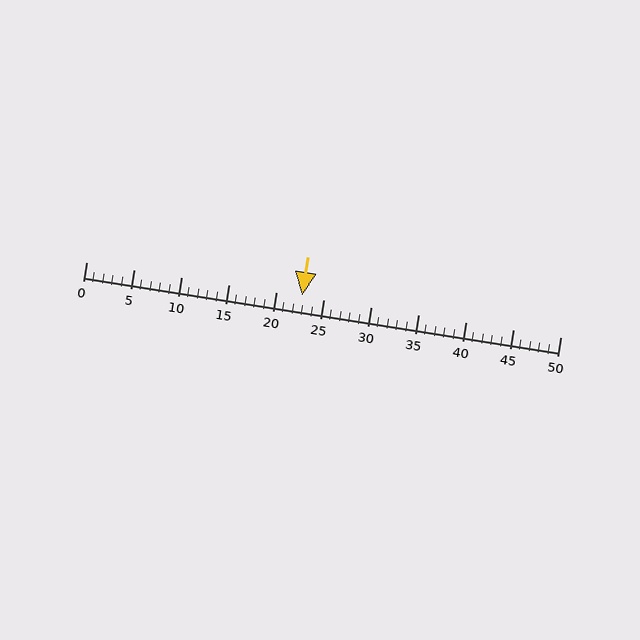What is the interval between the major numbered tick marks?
The major tick marks are spaced 5 units apart.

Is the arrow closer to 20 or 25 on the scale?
The arrow is closer to 25.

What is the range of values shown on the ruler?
The ruler shows values from 0 to 50.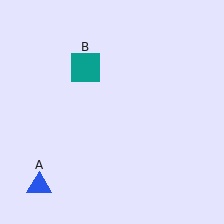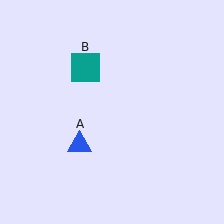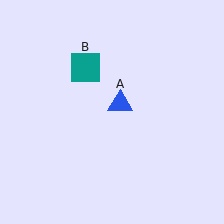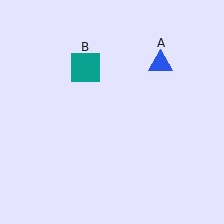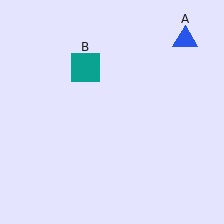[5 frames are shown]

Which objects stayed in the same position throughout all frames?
Teal square (object B) remained stationary.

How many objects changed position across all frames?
1 object changed position: blue triangle (object A).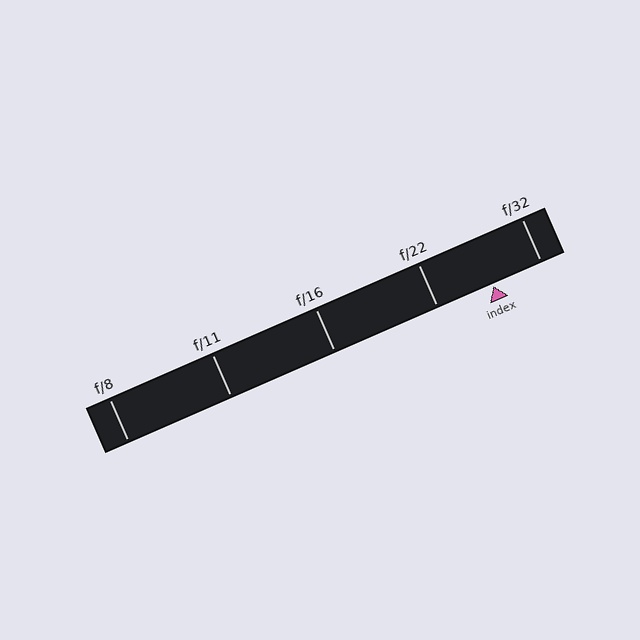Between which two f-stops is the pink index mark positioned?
The index mark is between f/22 and f/32.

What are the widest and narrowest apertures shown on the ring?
The widest aperture shown is f/8 and the narrowest is f/32.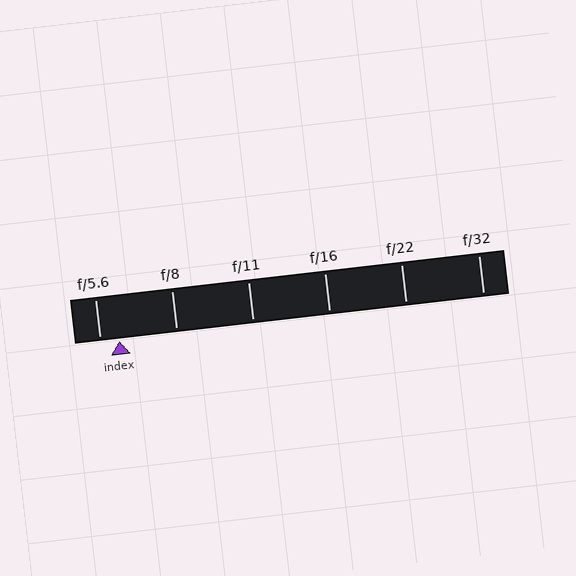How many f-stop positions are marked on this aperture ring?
There are 6 f-stop positions marked.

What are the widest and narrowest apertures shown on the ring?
The widest aperture shown is f/5.6 and the narrowest is f/32.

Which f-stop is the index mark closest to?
The index mark is closest to f/5.6.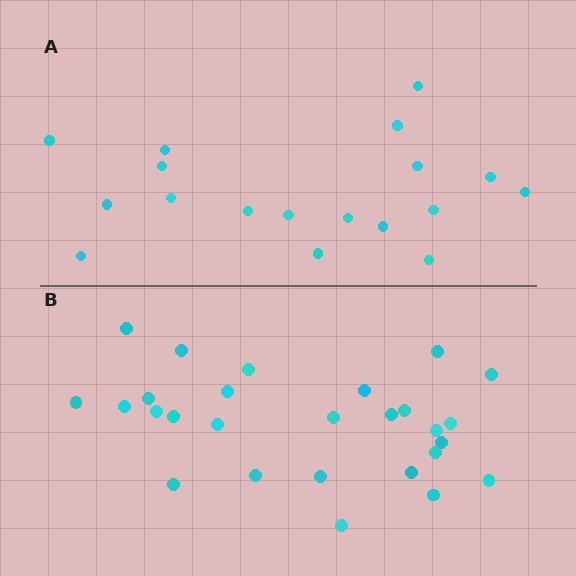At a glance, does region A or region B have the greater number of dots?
Region B (the bottom region) has more dots.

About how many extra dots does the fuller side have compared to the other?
Region B has roughly 8 or so more dots than region A.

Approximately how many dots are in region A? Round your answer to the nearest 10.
About 20 dots. (The exact count is 18, which rounds to 20.)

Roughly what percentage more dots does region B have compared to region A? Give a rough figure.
About 50% more.